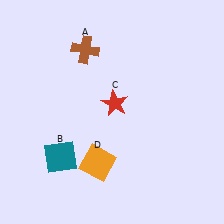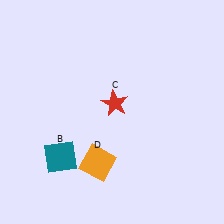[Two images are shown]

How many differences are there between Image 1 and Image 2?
There is 1 difference between the two images.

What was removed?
The brown cross (A) was removed in Image 2.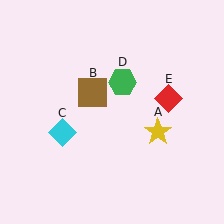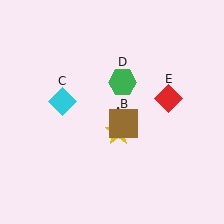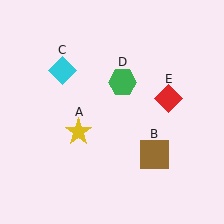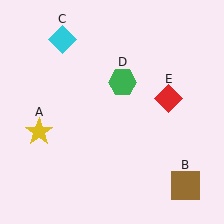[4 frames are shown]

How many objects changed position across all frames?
3 objects changed position: yellow star (object A), brown square (object B), cyan diamond (object C).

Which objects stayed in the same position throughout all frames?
Green hexagon (object D) and red diamond (object E) remained stationary.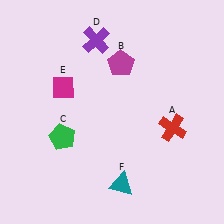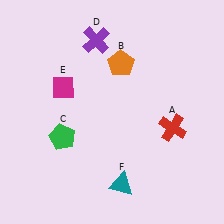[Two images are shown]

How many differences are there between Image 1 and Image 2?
There is 1 difference between the two images.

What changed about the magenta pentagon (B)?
In Image 1, B is magenta. In Image 2, it changed to orange.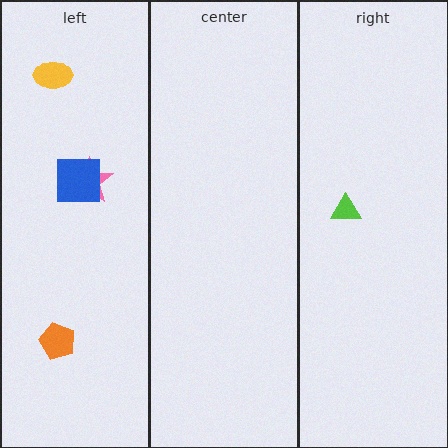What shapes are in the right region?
The lime triangle.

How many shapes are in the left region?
4.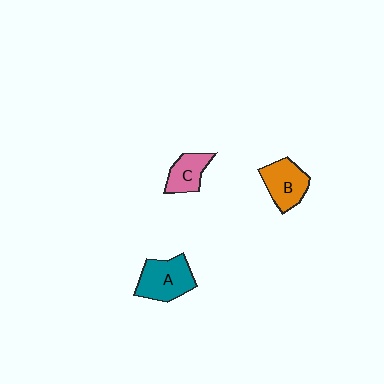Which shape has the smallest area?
Shape C (pink).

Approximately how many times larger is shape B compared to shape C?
Approximately 1.3 times.